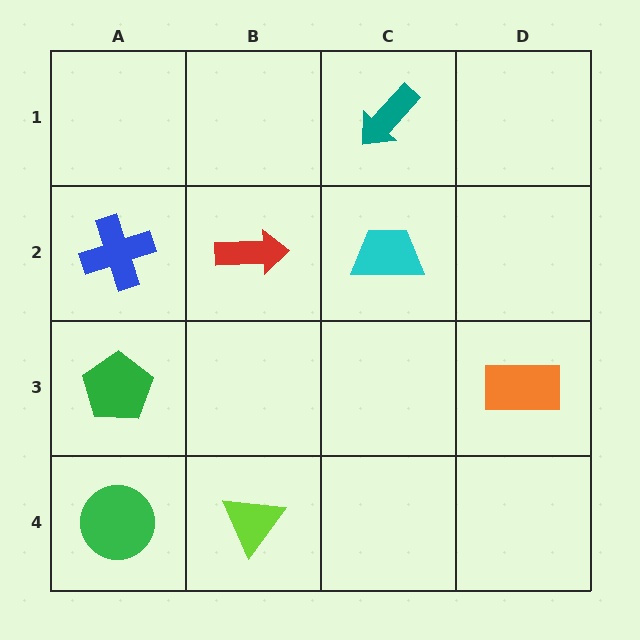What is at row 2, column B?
A red arrow.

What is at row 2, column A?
A blue cross.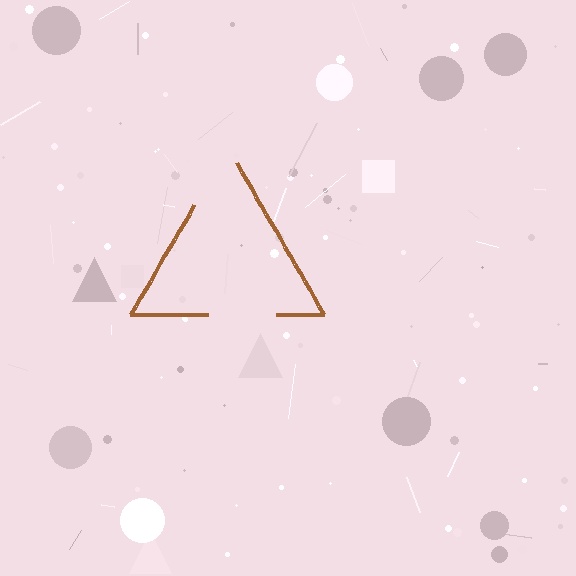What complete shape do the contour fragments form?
The contour fragments form a triangle.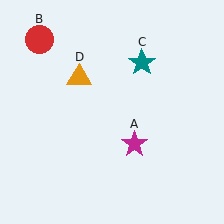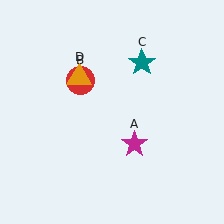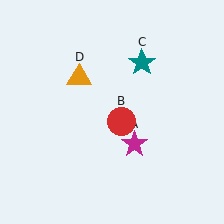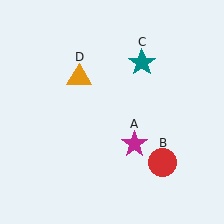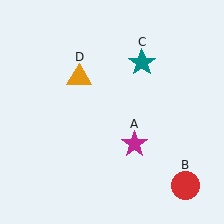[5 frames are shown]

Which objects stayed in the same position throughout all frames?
Magenta star (object A) and teal star (object C) and orange triangle (object D) remained stationary.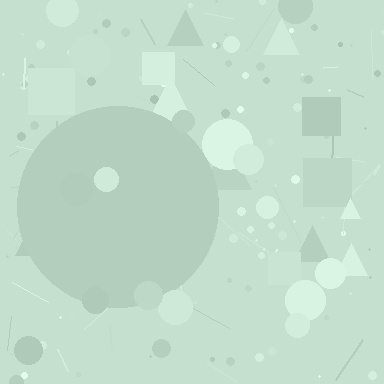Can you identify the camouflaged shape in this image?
The camouflaged shape is a circle.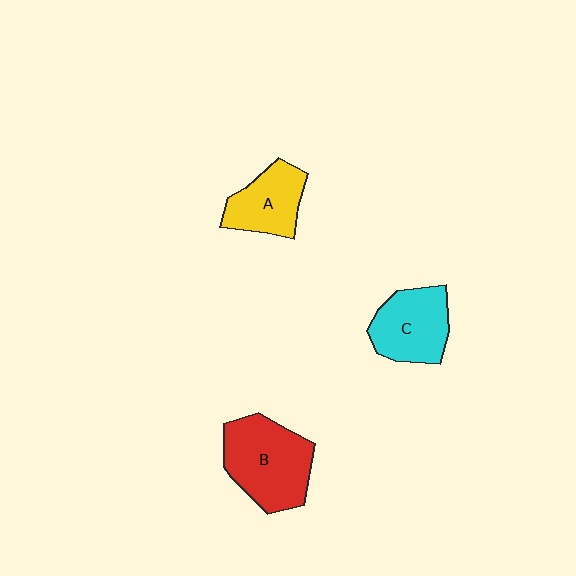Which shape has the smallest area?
Shape A (yellow).